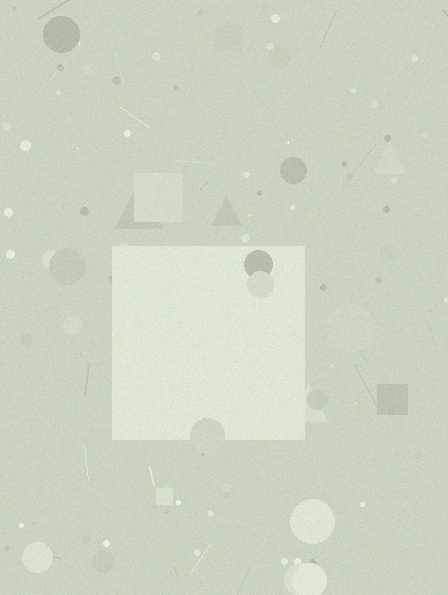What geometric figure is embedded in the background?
A square is embedded in the background.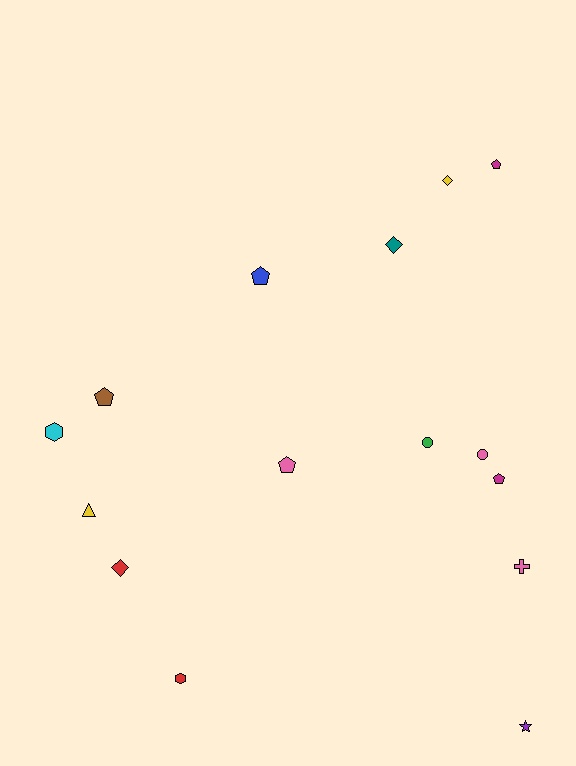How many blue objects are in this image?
There is 1 blue object.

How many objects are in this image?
There are 15 objects.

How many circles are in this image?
There are 2 circles.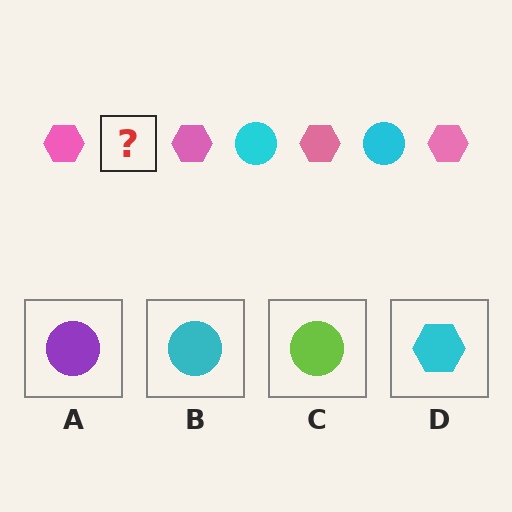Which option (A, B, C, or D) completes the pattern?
B.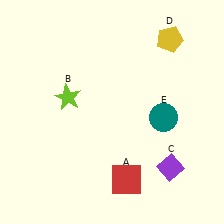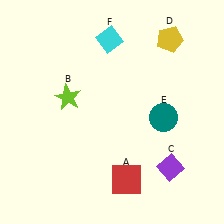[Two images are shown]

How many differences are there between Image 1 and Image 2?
There is 1 difference between the two images.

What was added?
A cyan diamond (F) was added in Image 2.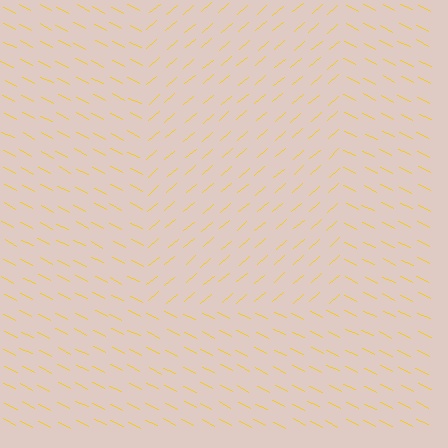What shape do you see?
I see a rectangle.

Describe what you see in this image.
The image is filled with small yellow line segments. A rectangle region in the image has lines oriented differently from the surrounding lines, creating a visible texture boundary.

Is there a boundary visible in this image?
Yes, there is a texture boundary formed by a change in line orientation.